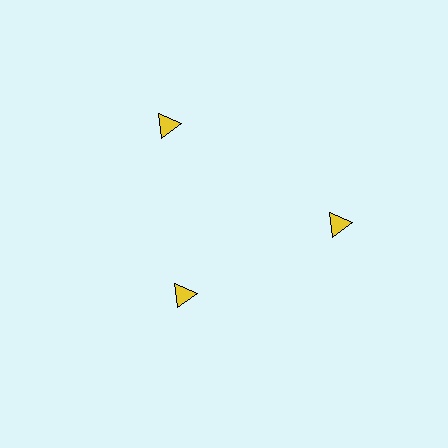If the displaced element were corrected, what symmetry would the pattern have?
It would have 3-fold rotational symmetry — the pattern would map onto itself every 120 degrees.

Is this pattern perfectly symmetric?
No. The 3 yellow triangles are arranged in a ring, but one element near the 7 o'clock position is pulled inward toward the center, breaking the 3-fold rotational symmetry.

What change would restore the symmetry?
The symmetry would be restored by moving it outward, back onto the ring so that all 3 triangles sit at equal angles and equal distance from the center.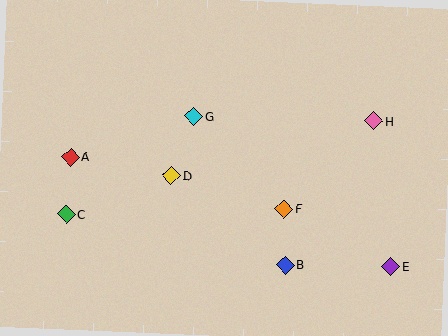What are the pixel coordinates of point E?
Point E is at (391, 266).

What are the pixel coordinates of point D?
Point D is at (171, 176).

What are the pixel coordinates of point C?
Point C is at (66, 214).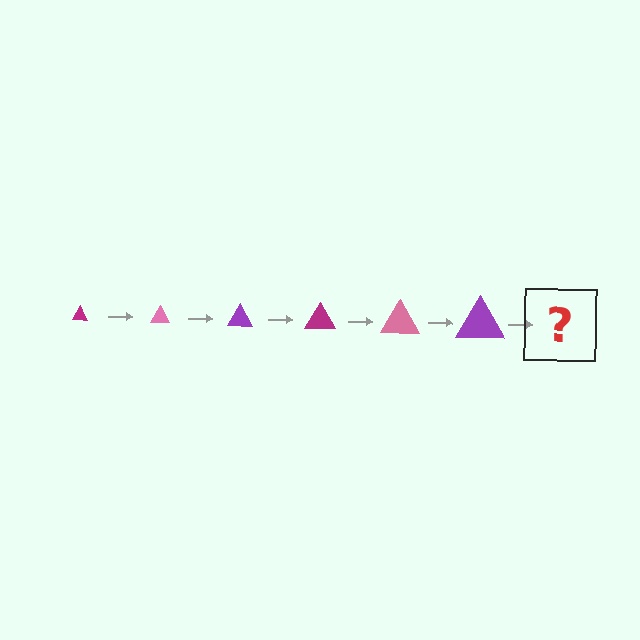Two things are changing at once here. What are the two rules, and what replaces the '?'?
The two rules are that the triangle grows larger each step and the color cycles through magenta, pink, and purple. The '?' should be a magenta triangle, larger than the previous one.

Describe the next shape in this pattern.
It should be a magenta triangle, larger than the previous one.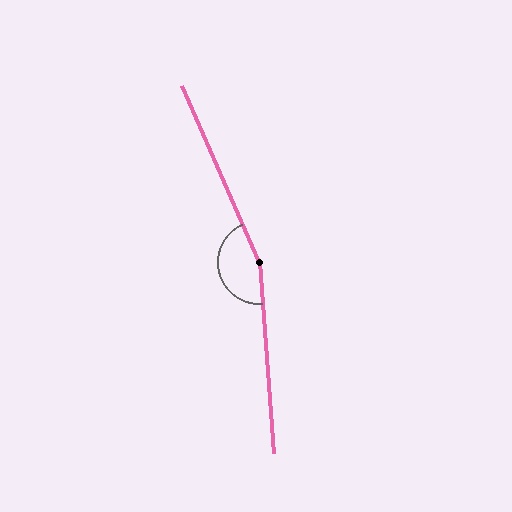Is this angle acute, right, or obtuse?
It is obtuse.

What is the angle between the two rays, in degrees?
Approximately 161 degrees.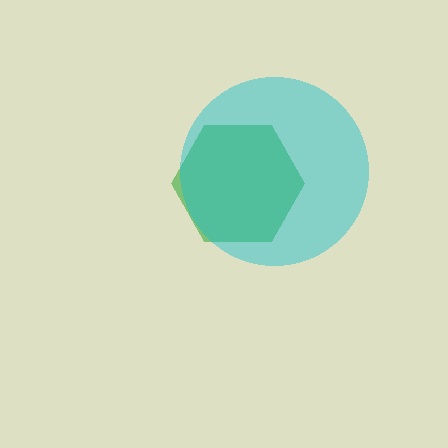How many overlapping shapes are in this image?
There are 2 overlapping shapes in the image.